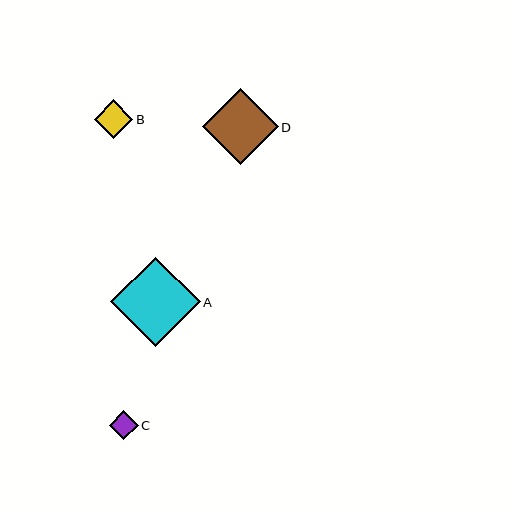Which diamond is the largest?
Diamond A is the largest with a size of approximately 90 pixels.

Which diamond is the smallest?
Diamond C is the smallest with a size of approximately 29 pixels.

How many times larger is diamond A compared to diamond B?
Diamond A is approximately 2.3 times the size of diamond B.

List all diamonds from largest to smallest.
From largest to smallest: A, D, B, C.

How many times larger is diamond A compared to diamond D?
Diamond A is approximately 1.2 times the size of diamond D.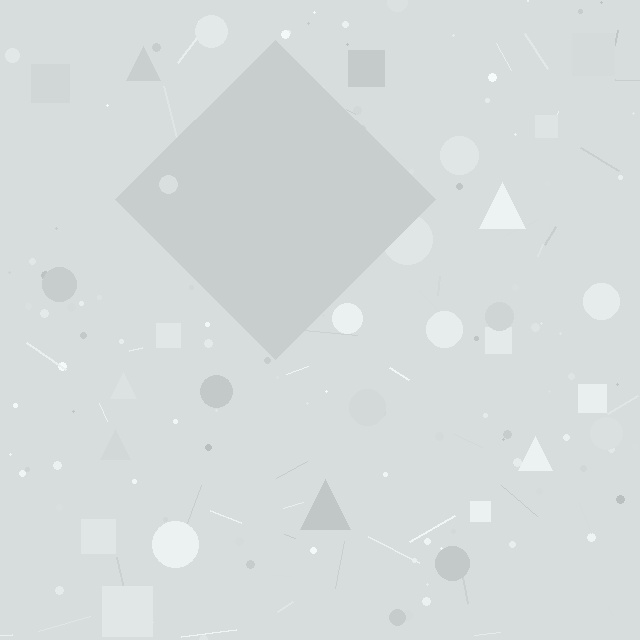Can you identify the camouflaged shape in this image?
The camouflaged shape is a diamond.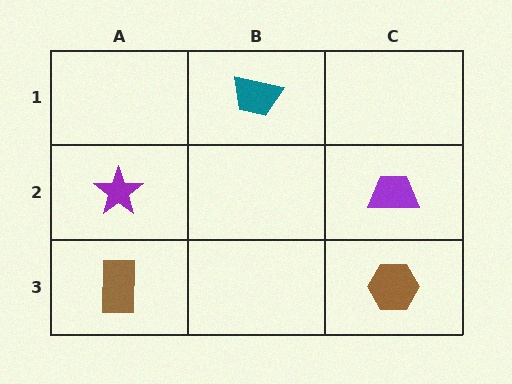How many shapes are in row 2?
2 shapes.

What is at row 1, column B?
A teal trapezoid.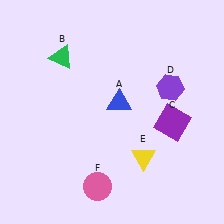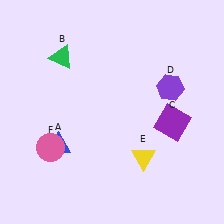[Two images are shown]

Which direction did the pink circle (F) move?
The pink circle (F) moved left.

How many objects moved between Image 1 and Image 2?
2 objects moved between the two images.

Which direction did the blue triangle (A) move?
The blue triangle (A) moved left.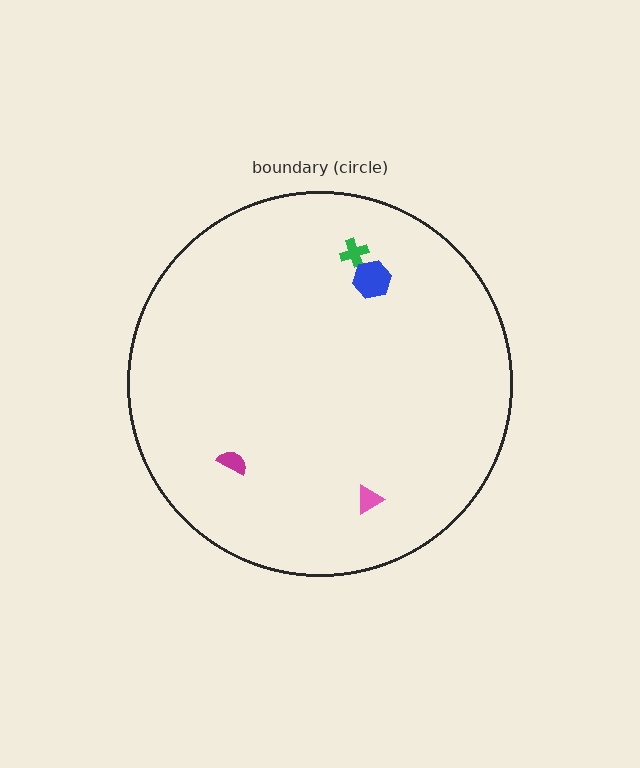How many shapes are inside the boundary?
4 inside, 0 outside.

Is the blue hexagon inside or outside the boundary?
Inside.